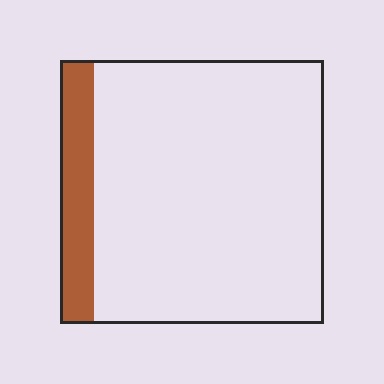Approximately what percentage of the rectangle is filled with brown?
Approximately 15%.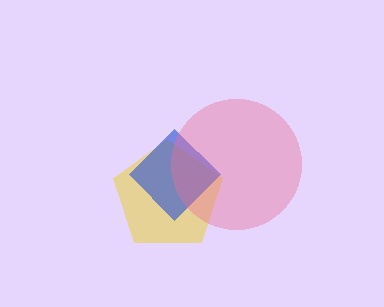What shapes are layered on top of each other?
The layered shapes are: a yellow pentagon, a blue diamond, a pink circle.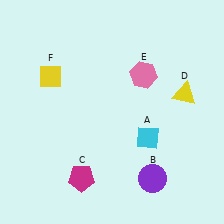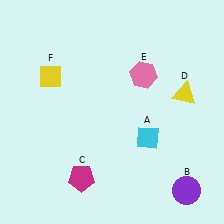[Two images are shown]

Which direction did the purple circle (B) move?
The purple circle (B) moved right.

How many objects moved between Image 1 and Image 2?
1 object moved between the two images.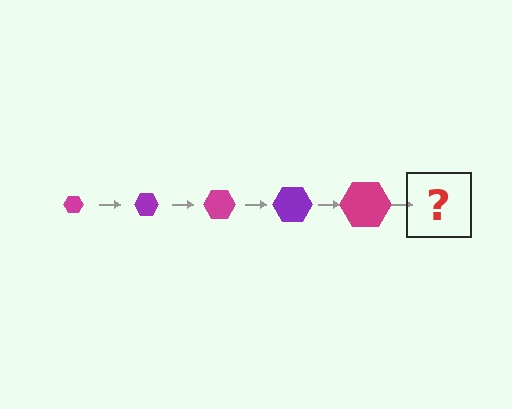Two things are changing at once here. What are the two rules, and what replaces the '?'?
The two rules are that the hexagon grows larger each step and the color cycles through magenta and purple. The '?' should be a purple hexagon, larger than the previous one.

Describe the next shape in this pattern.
It should be a purple hexagon, larger than the previous one.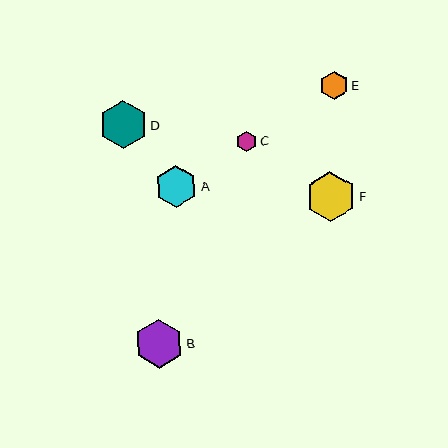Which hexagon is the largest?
Hexagon F is the largest with a size of approximately 50 pixels.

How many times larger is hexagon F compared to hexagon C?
Hexagon F is approximately 2.4 times the size of hexagon C.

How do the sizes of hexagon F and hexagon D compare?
Hexagon F and hexagon D are approximately the same size.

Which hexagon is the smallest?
Hexagon C is the smallest with a size of approximately 21 pixels.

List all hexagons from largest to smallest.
From largest to smallest: F, B, D, A, E, C.